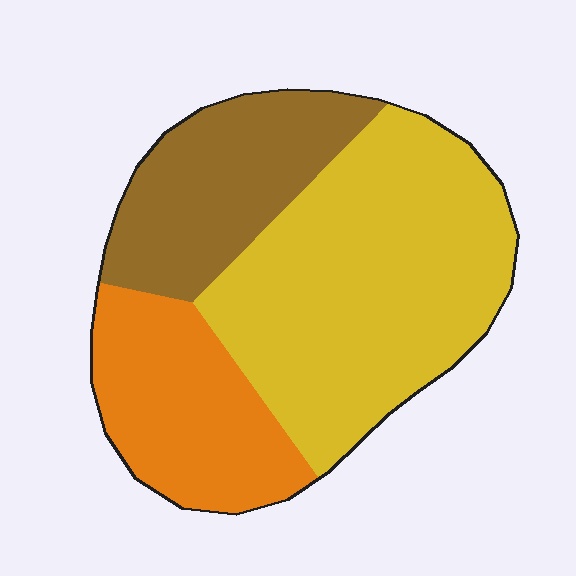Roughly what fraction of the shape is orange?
Orange covers around 25% of the shape.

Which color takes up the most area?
Yellow, at roughly 50%.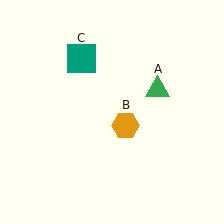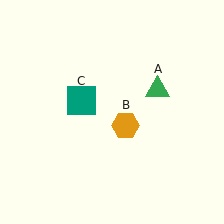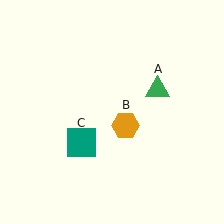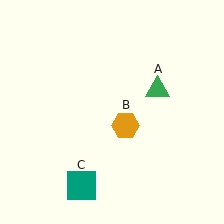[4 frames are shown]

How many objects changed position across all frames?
1 object changed position: teal square (object C).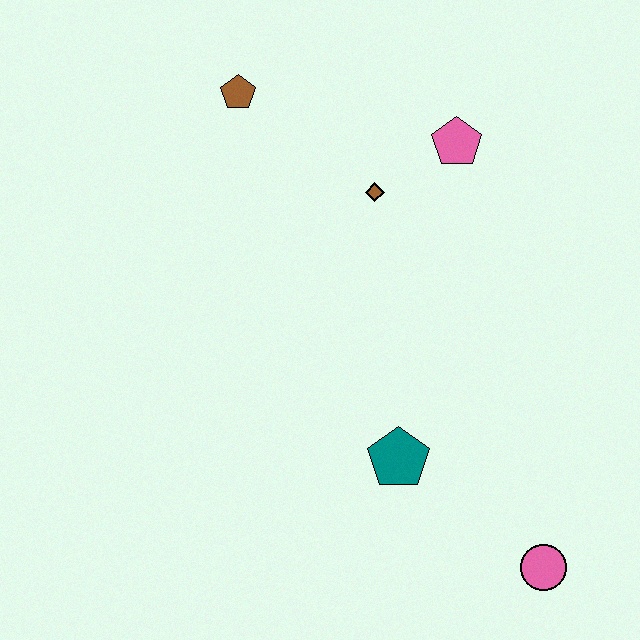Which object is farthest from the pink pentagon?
The pink circle is farthest from the pink pentagon.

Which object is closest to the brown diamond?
The pink pentagon is closest to the brown diamond.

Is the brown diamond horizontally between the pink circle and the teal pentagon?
No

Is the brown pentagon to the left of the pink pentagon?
Yes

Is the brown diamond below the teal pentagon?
No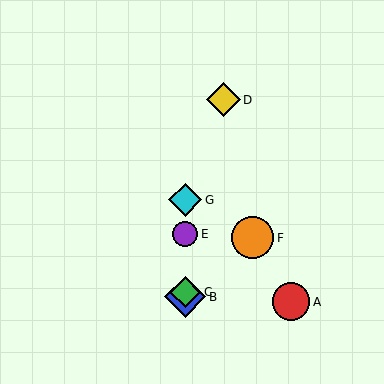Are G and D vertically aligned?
No, G is at x≈185 and D is at x≈223.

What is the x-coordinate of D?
Object D is at x≈223.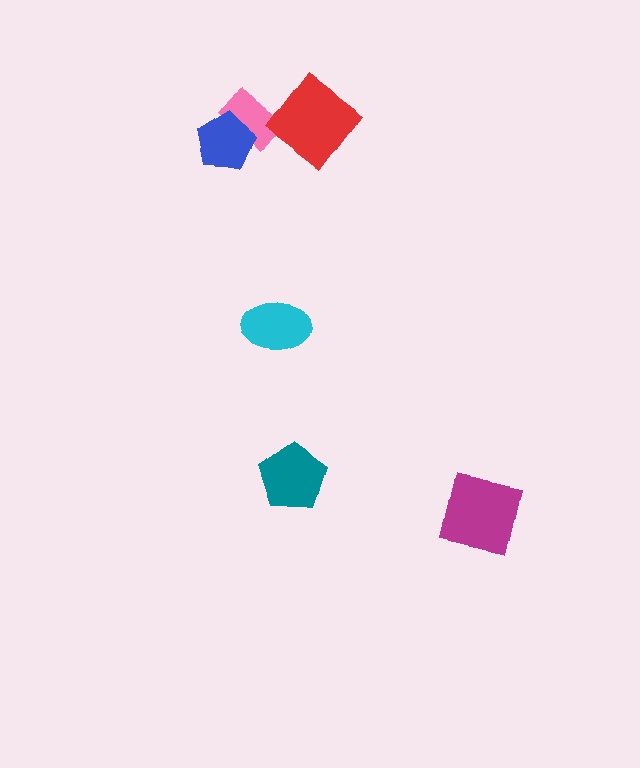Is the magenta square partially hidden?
No, no other shape covers it.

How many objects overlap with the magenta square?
0 objects overlap with the magenta square.